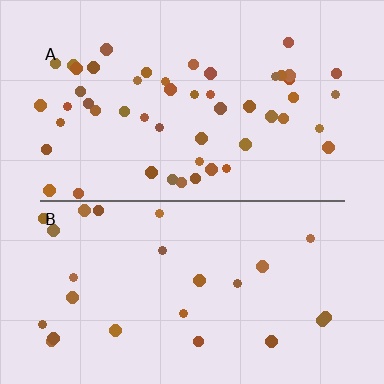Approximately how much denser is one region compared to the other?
Approximately 2.0× — region A over region B.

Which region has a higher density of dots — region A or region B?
A (the top).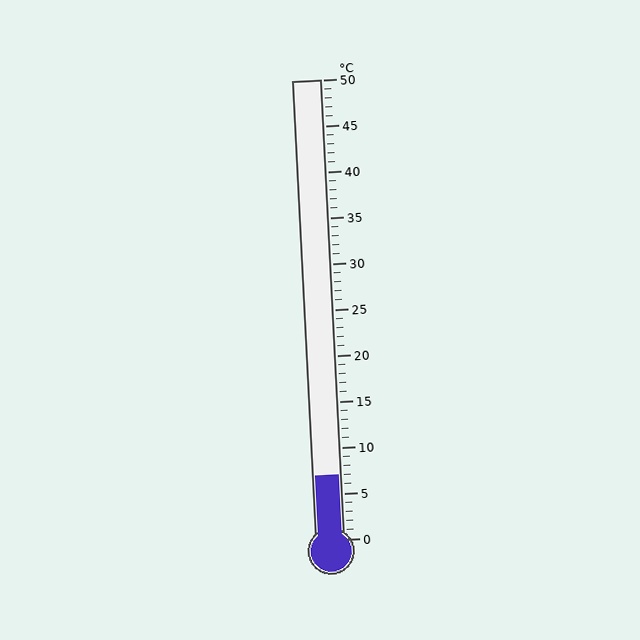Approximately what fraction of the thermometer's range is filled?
The thermometer is filled to approximately 15% of its range.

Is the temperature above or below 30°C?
The temperature is below 30°C.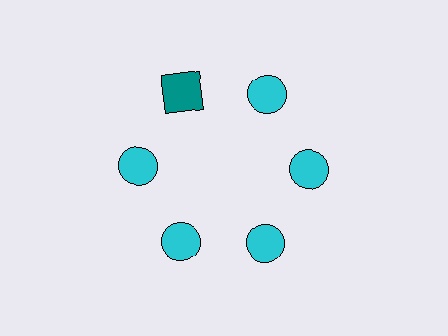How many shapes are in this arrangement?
There are 6 shapes arranged in a ring pattern.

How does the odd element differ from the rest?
It differs in both color (teal instead of cyan) and shape (square instead of circle).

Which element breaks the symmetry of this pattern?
The teal square at roughly the 11 o'clock position breaks the symmetry. All other shapes are cyan circles.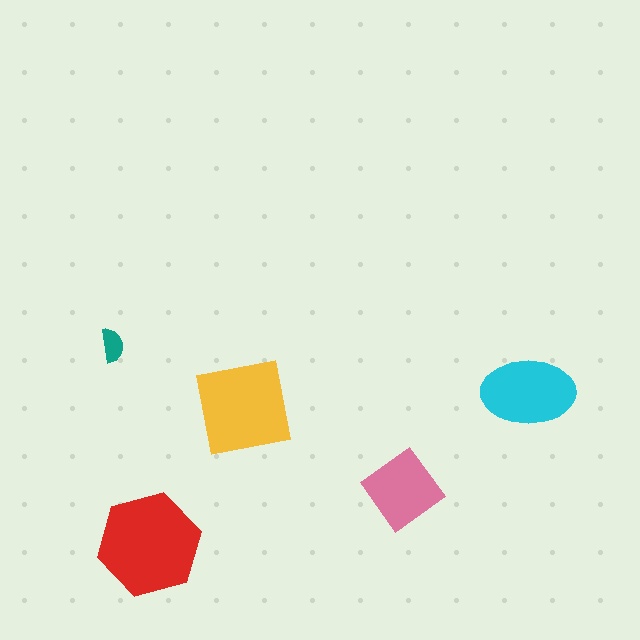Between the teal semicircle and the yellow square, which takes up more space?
The yellow square.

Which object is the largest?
The red hexagon.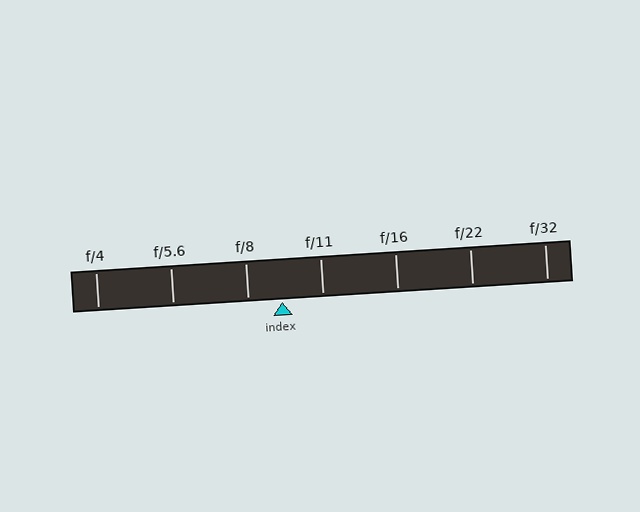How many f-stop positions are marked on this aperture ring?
There are 7 f-stop positions marked.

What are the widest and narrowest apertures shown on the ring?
The widest aperture shown is f/4 and the narrowest is f/32.